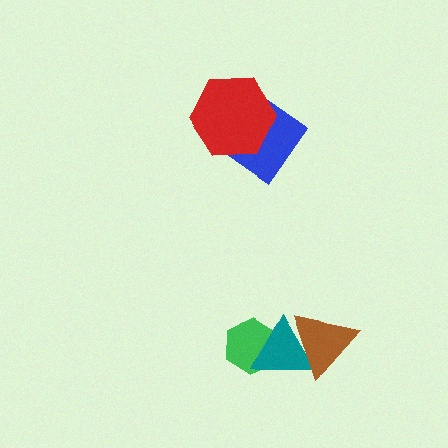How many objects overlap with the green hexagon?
1 object overlaps with the green hexagon.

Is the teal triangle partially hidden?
Yes, it is partially covered by another shape.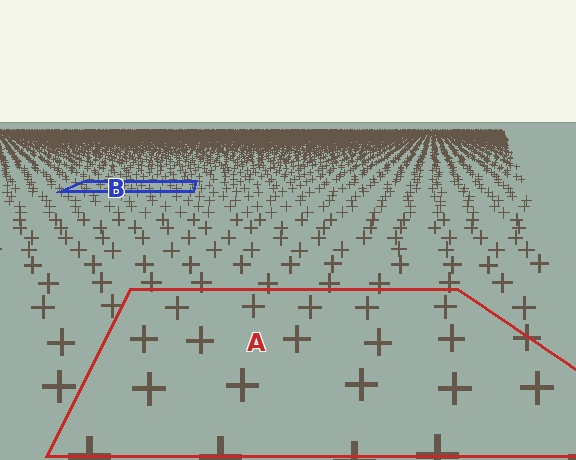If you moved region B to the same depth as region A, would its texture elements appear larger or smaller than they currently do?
They would appear larger. At a closer depth, the same texture elements are projected at a bigger on-screen size.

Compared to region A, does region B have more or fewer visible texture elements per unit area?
Region B has more texture elements per unit area — they are packed more densely because it is farther away.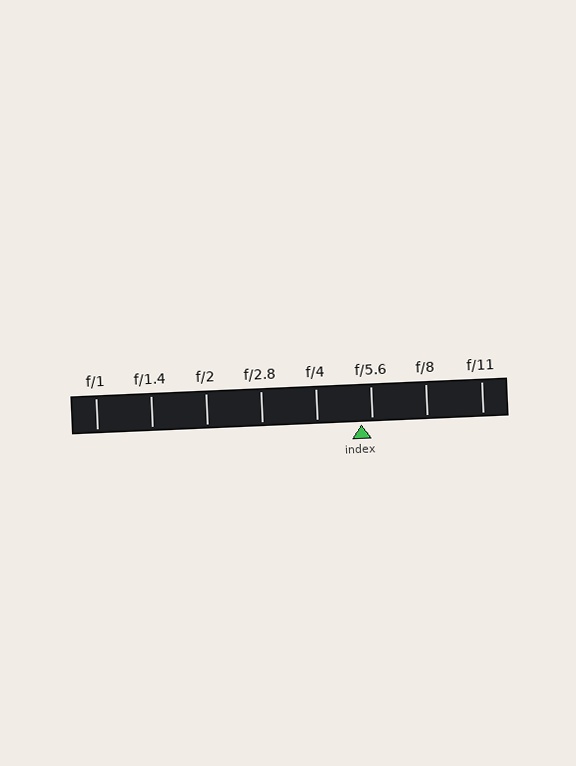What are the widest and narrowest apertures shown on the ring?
The widest aperture shown is f/1 and the narrowest is f/11.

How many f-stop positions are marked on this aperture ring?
There are 8 f-stop positions marked.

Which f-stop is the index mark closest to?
The index mark is closest to f/5.6.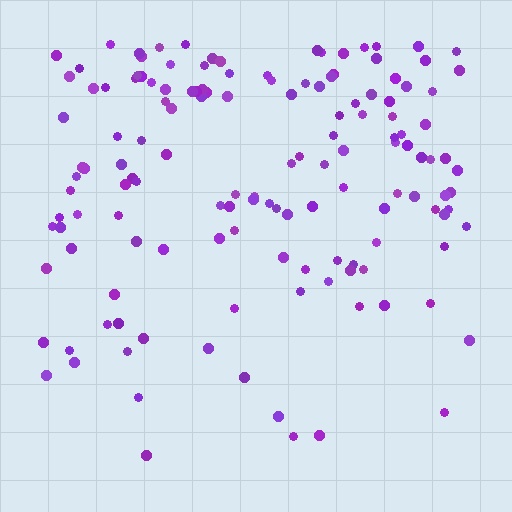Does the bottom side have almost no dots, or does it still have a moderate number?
Still a moderate number, just noticeably fewer than the top.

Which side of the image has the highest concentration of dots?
The top.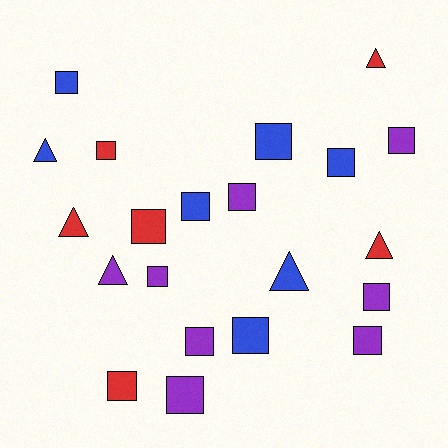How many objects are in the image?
There are 21 objects.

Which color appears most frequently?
Purple, with 8 objects.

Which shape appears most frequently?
Square, with 15 objects.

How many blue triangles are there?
There are 2 blue triangles.